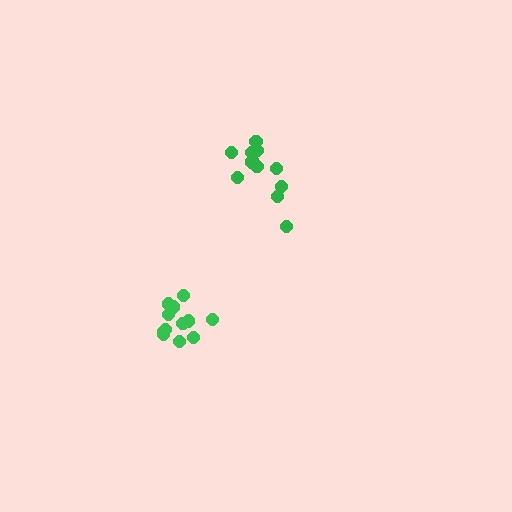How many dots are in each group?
Group 1: 12 dots, Group 2: 12 dots (24 total).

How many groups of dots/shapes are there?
There are 2 groups.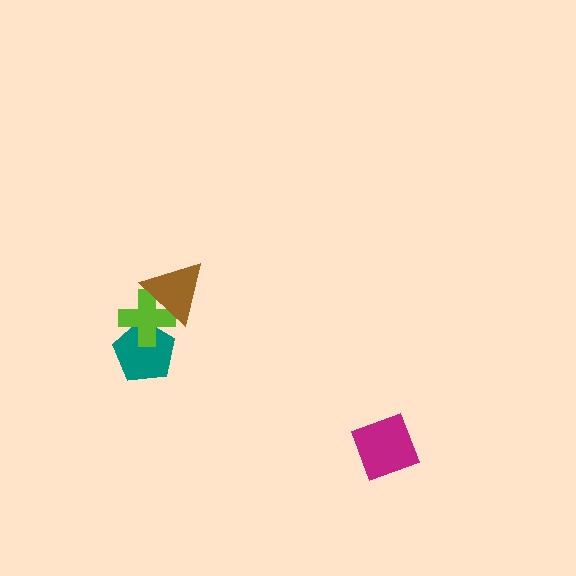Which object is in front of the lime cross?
The brown triangle is in front of the lime cross.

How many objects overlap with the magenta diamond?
0 objects overlap with the magenta diamond.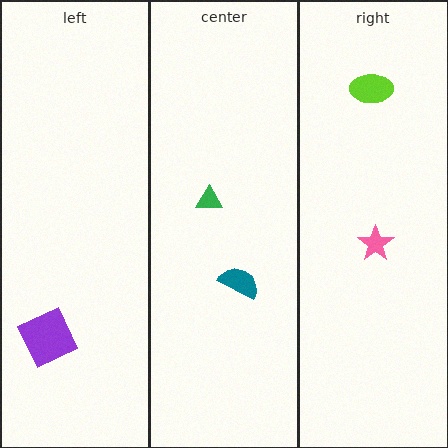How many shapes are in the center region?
2.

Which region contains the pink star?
The right region.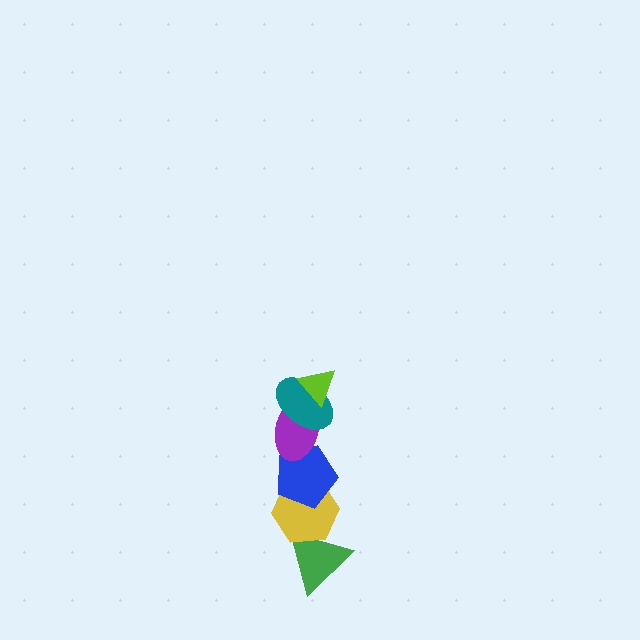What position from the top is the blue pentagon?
The blue pentagon is 4th from the top.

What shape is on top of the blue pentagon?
The purple ellipse is on top of the blue pentagon.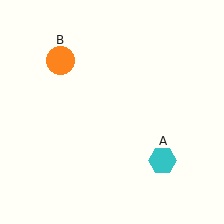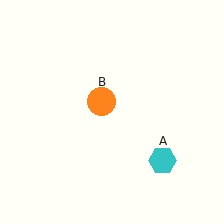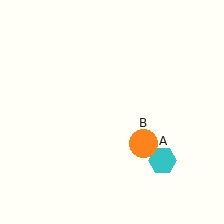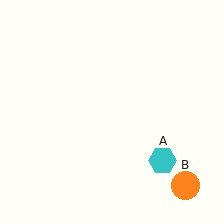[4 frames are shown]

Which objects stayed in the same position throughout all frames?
Cyan hexagon (object A) remained stationary.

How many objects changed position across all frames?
1 object changed position: orange circle (object B).